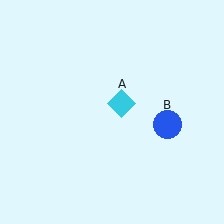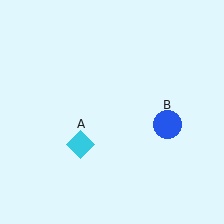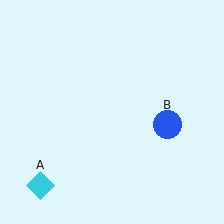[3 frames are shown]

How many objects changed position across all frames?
1 object changed position: cyan diamond (object A).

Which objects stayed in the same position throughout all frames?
Blue circle (object B) remained stationary.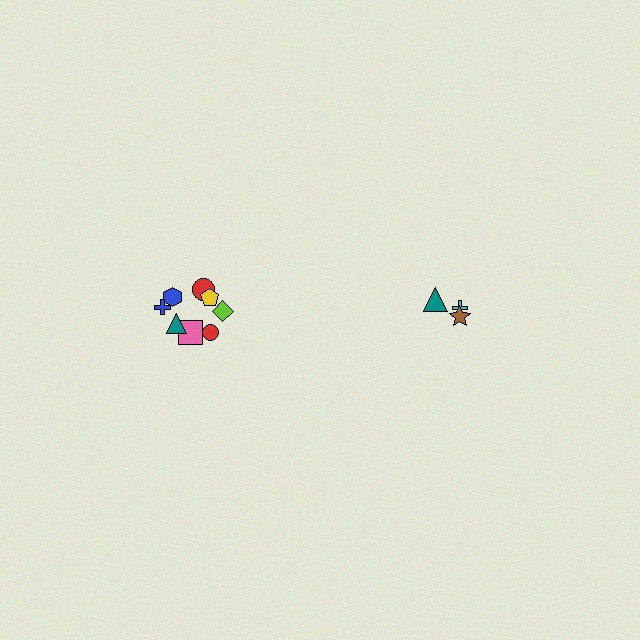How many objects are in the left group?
There are 8 objects.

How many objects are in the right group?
There are 3 objects.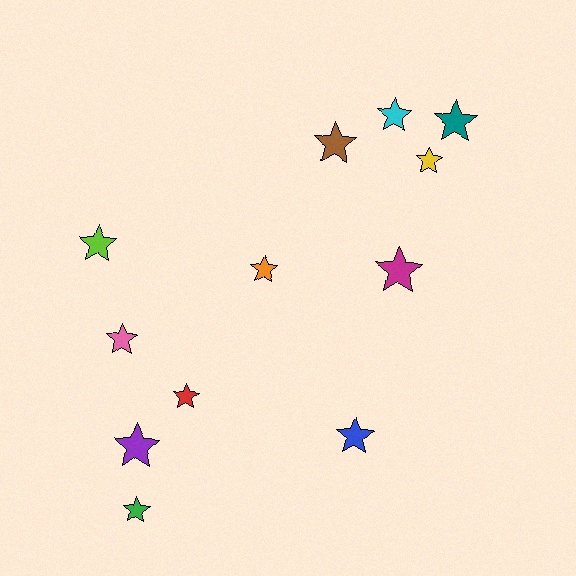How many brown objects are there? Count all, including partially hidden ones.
There is 1 brown object.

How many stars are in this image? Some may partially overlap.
There are 12 stars.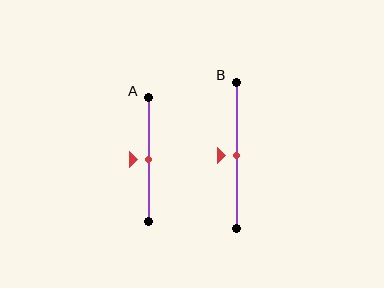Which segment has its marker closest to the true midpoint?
Segment A has its marker closest to the true midpoint.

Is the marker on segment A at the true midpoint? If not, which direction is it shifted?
Yes, the marker on segment A is at the true midpoint.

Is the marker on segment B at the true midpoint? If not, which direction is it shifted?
Yes, the marker on segment B is at the true midpoint.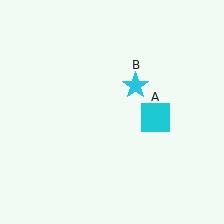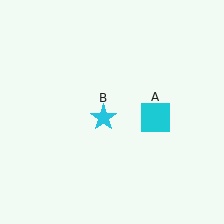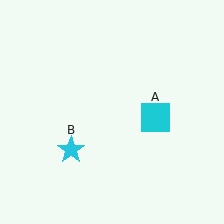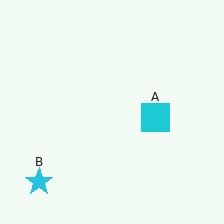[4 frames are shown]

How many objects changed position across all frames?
1 object changed position: cyan star (object B).